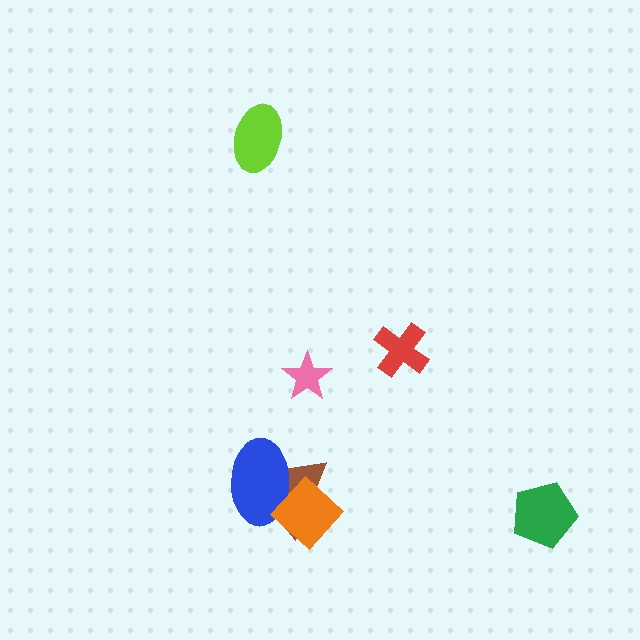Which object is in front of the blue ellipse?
The orange diamond is in front of the blue ellipse.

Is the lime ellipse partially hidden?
No, no other shape covers it.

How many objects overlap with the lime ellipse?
0 objects overlap with the lime ellipse.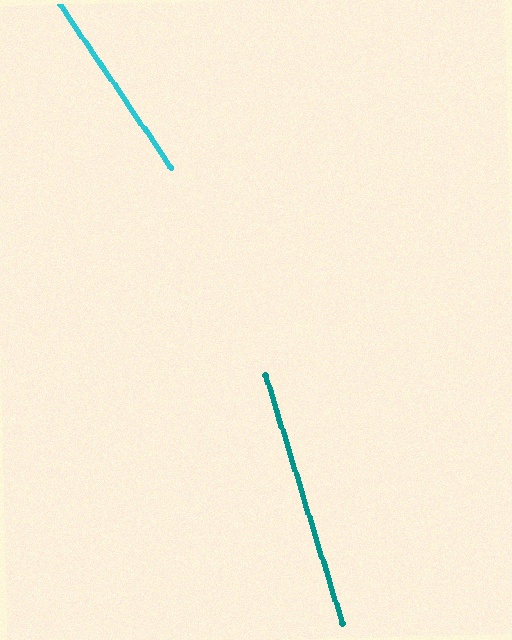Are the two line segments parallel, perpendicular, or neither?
Neither parallel nor perpendicular — they differ by about 17°.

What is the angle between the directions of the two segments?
Approximately 17 degrees.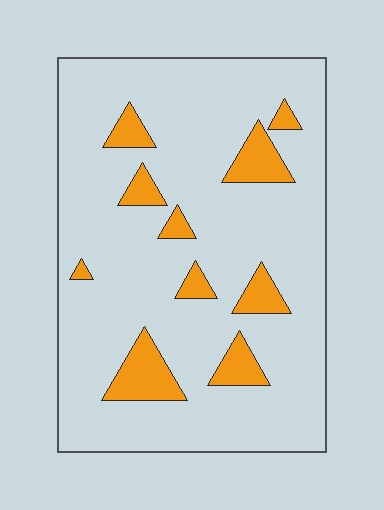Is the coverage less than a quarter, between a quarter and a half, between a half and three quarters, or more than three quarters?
Less than a quarter.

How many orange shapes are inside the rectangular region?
10.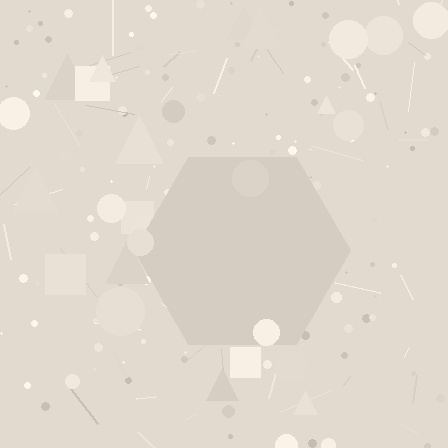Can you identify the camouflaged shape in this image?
The camouflaged shape is a hexagon.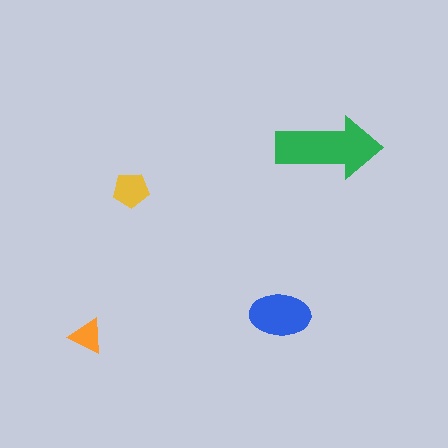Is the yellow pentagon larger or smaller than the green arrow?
Smaller.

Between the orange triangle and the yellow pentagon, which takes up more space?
The yellow pentagon.